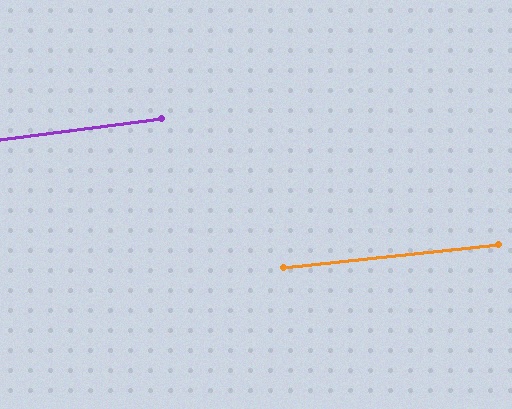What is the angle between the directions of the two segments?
Approximately 1 degree.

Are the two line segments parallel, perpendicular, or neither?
Parallel — their directions differ by only 1.1°.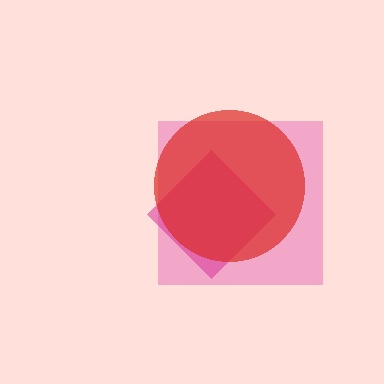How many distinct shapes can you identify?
There are 3 distinct shapes: a pink square, a magenta diamond, a red circle.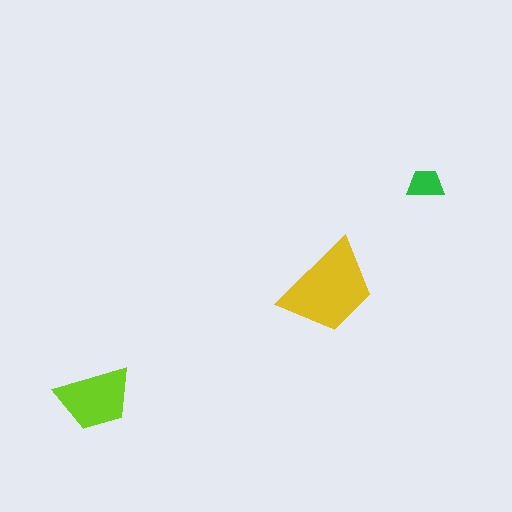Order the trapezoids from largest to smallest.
the yellow one, the lime one, the green one.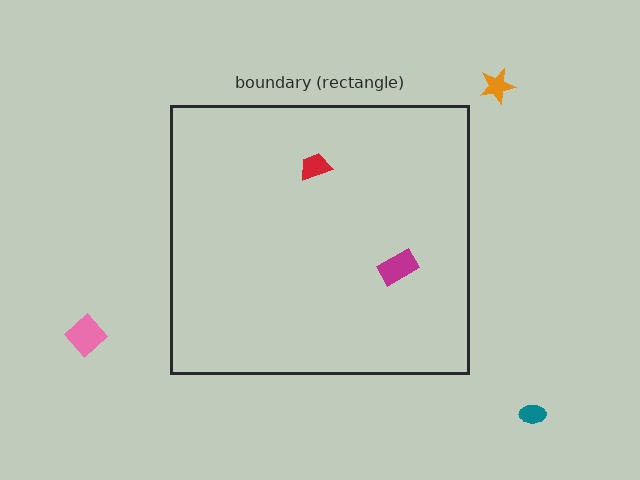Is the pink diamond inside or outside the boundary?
Outside.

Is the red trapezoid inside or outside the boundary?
Inside.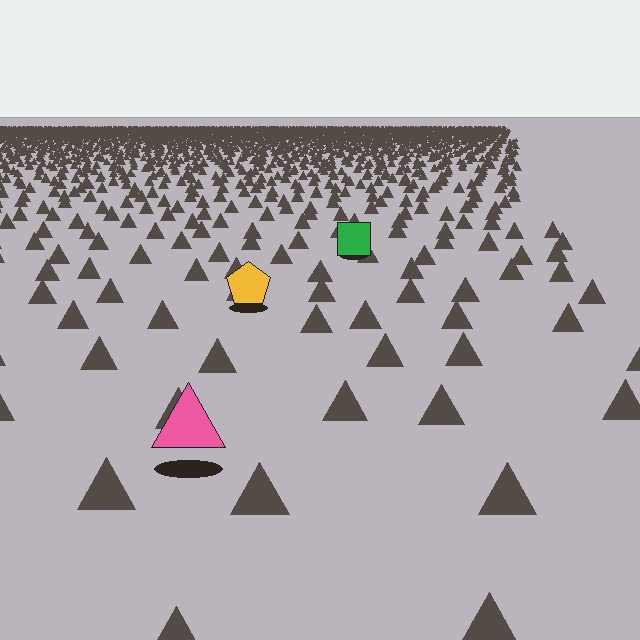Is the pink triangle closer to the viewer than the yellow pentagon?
Yes. The pink triangle is closer — you can tell from the texture gradient: the ground texture is coarser near it.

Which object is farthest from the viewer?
The green square is farthest from the viewer. It appears smaller and the ground texture around it is denser.